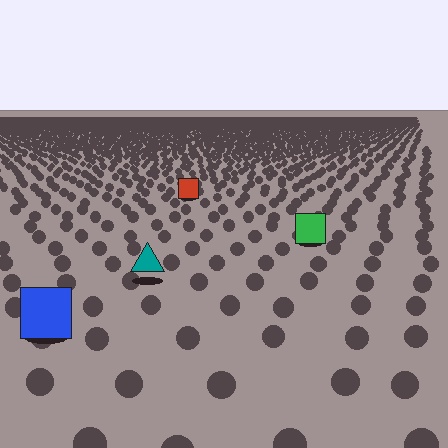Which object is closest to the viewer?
The blue square is closest. The texture marks near it are larger and more spread out.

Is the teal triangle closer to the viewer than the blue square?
No. The blue square is closer — you can tell from the texture gradient: the ground texture is coarser near it.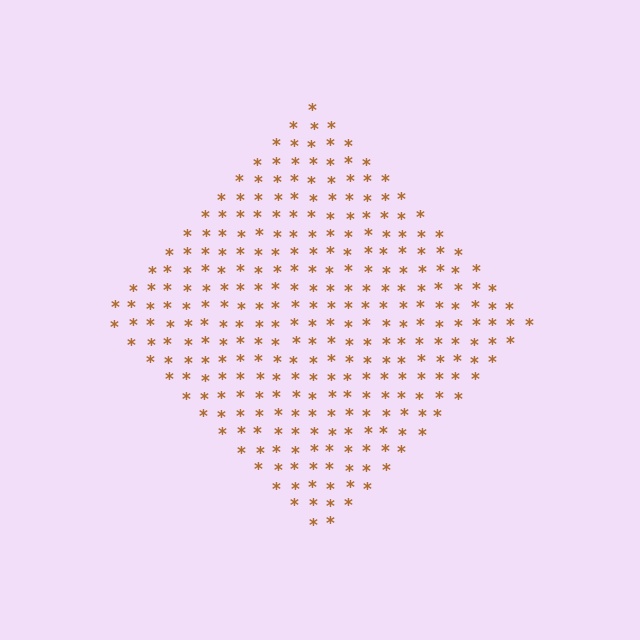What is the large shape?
The large shape is a diamond.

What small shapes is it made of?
It is made of small asterisks.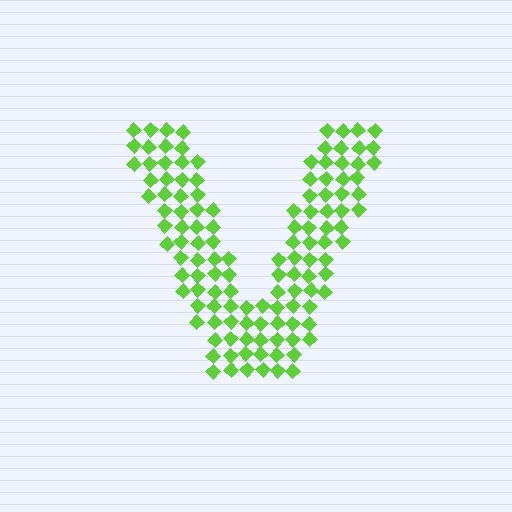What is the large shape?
The large shape is the letter V.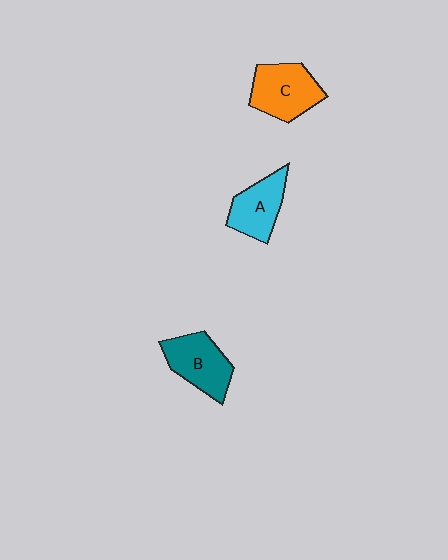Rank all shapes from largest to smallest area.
From largest to smallest: C (orange), B (teal), A (cyan).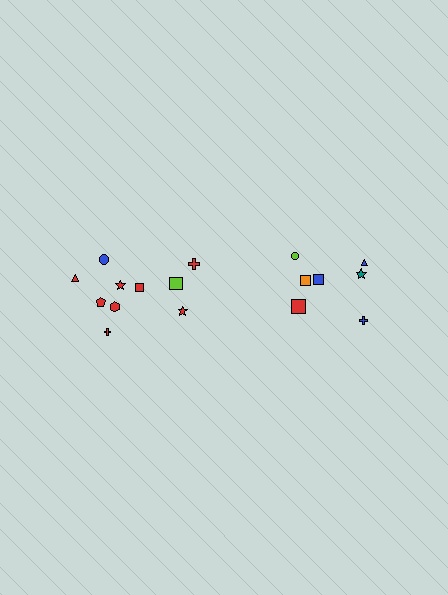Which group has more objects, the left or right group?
The left group.